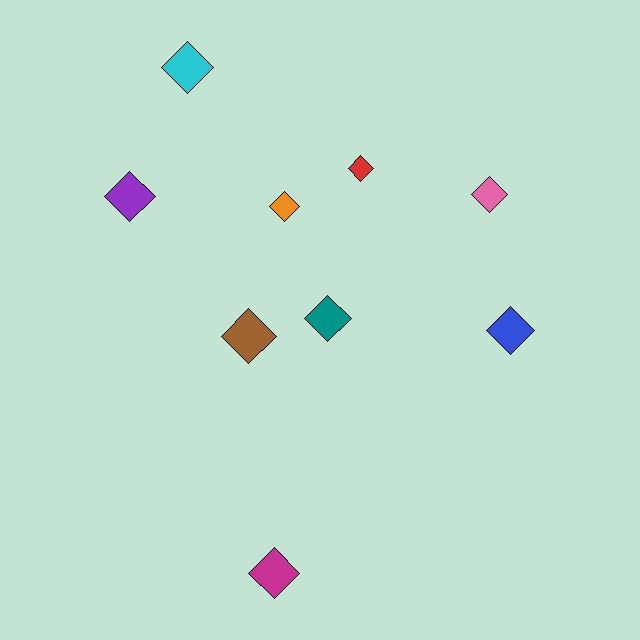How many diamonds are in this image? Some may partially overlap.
There are 9 diamonds.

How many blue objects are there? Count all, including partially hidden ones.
There is 1 blue object.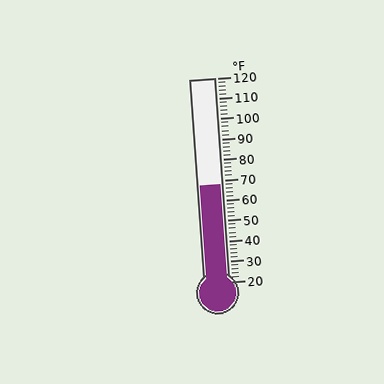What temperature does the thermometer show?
The thermometer shows approximately 68°F.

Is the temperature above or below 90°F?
The temperature is below 90°F.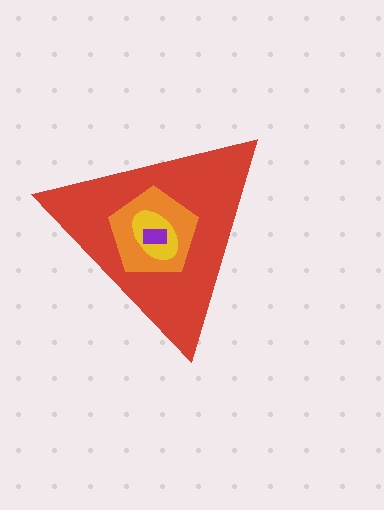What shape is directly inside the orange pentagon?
The yellow ellipse.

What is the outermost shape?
The red triangle.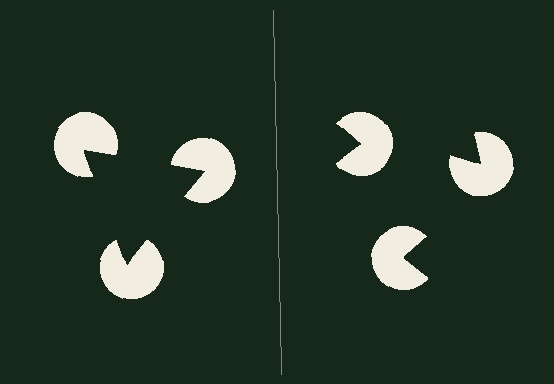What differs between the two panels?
The pac-man discs are positioned identically on both sides; only the wedge orientations differ. On the left they align to a triangle; on the right they are misaligned.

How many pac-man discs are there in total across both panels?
6 — 3 on each side.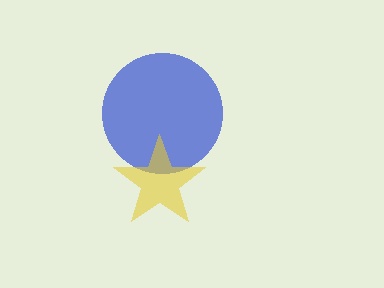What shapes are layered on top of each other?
The layered shapes are: a blue circle, a yellow star.